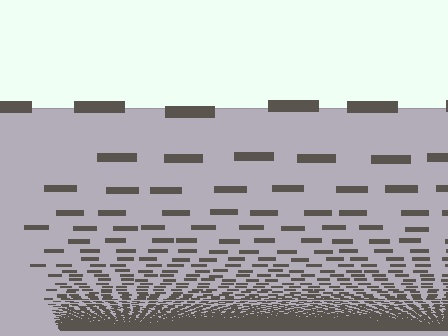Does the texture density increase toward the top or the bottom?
Density increases toward the bottom.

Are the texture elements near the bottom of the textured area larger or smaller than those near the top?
Smaller. The gradient is inverted — elements near the bottom are smaller and denser.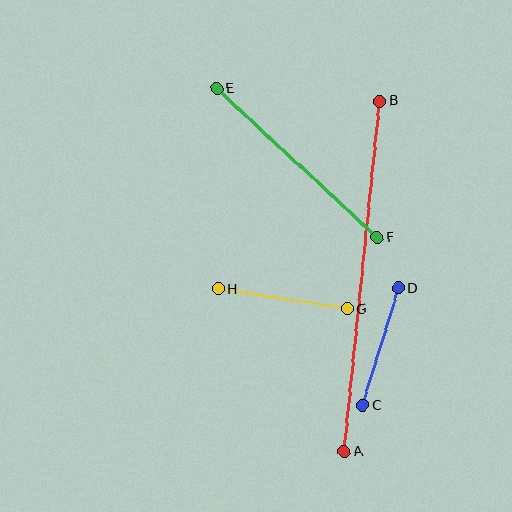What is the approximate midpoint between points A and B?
The midpoint is at approximately (362, 276) pixels.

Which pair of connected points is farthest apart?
Points A and B are farthest apart.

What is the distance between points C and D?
The distance is approximately 123 pixels.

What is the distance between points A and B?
The distance is approximately 352 pixels.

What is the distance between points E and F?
The distance is approximately 219 pixels.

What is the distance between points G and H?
The distance is approximately 130 pixels.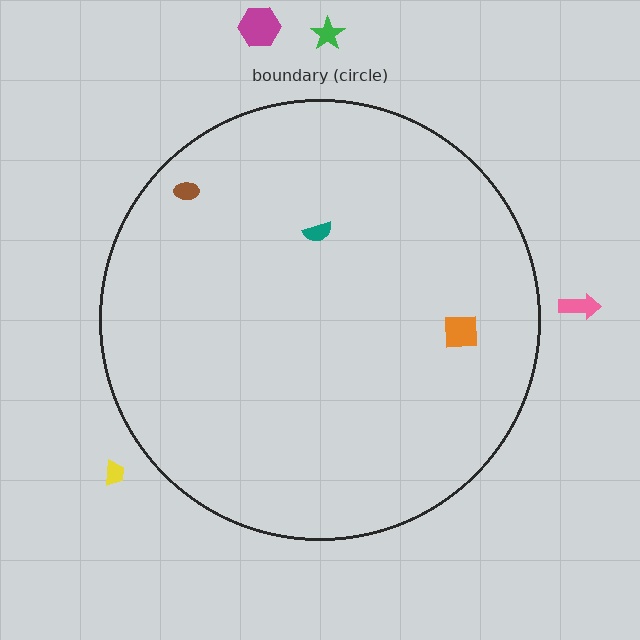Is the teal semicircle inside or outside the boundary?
Inside.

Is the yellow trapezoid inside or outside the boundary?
Outside.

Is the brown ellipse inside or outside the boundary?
Inside.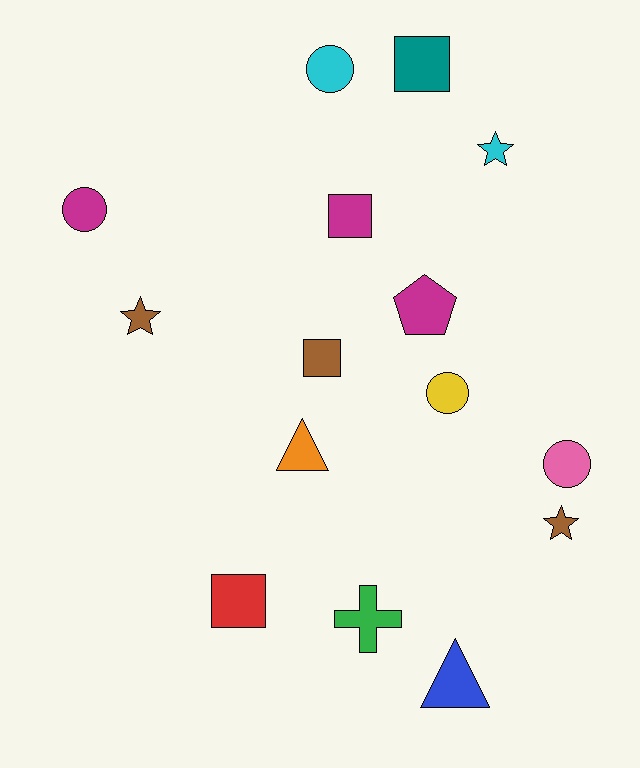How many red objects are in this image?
There is 1 red object.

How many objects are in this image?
There are 15 objects.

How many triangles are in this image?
There are 2 triangles.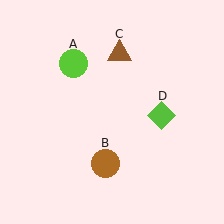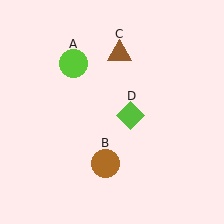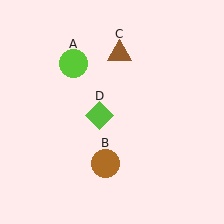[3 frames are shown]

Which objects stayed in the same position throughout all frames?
Lime circle (object A) and brown circle (object B) and brown triangle (object C) remained stationary.